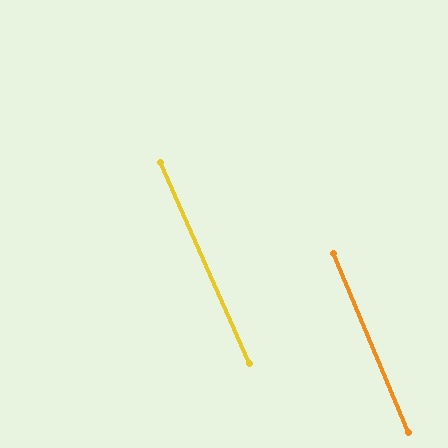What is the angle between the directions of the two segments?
Approximately 1 degree.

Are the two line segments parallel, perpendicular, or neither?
Parallel — their directions differ by only 1.0°.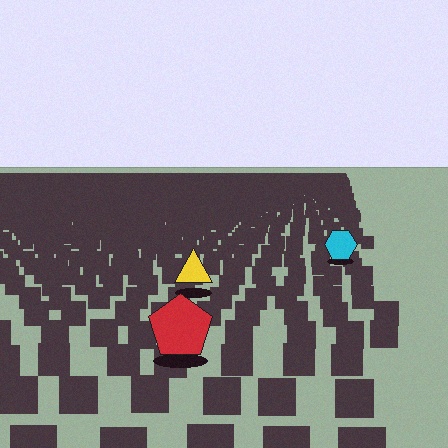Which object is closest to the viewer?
The red pentagon is closest. The texture marks near it are larger and more spread out.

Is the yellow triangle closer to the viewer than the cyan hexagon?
Yes. The yellow triangle is closer — you can tell from the texture gradient: the ground texture is coarser near it.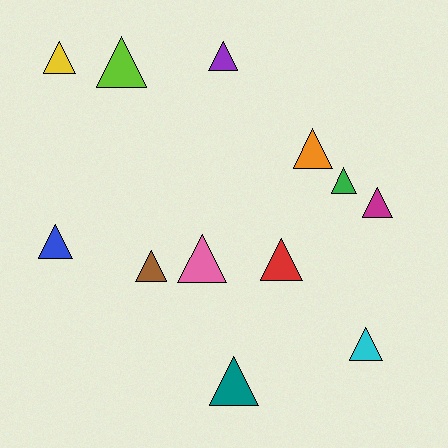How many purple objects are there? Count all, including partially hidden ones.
There is 1 purple object.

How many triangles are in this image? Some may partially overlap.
There are 12 triangles.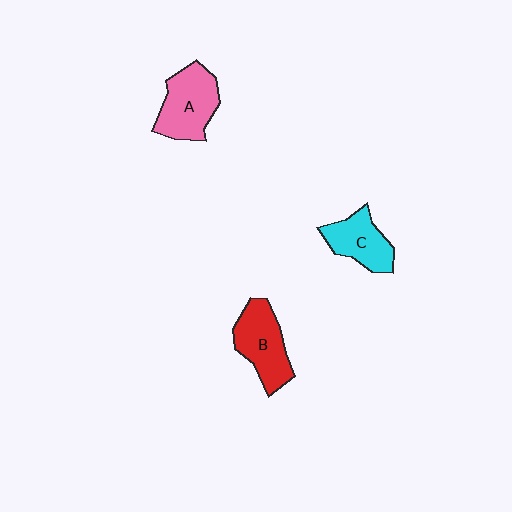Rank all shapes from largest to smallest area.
From largest to smallest: A (pink), B (red), C (cyan).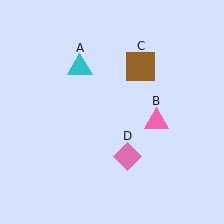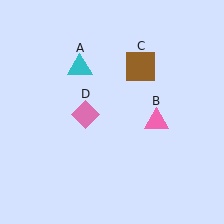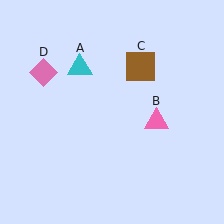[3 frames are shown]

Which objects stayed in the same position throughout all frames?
Cyan triangle (object A) and pink triangle (object B) and brown square (object C) remained stationary.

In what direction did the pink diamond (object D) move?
The pink diamond (object D) moved up and to the left.